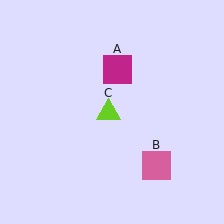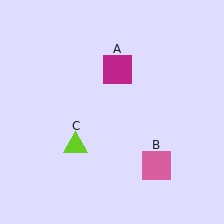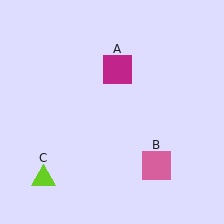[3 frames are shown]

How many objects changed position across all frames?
1 object changed position: lime triangle (object C).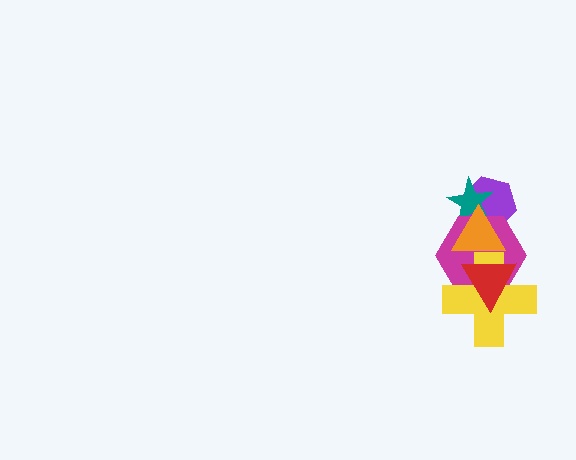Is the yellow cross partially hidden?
Yes, it is partially covered by another shape.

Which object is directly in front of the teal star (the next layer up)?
The magenta hexagon is directly in front of the teal star.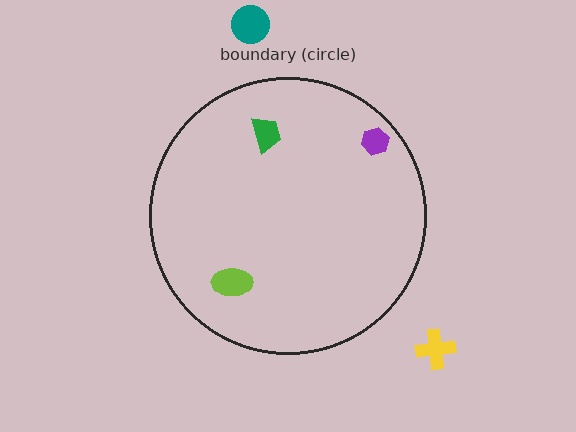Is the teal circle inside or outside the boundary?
Outside.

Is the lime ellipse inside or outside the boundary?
Inside.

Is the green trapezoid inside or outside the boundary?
Inside.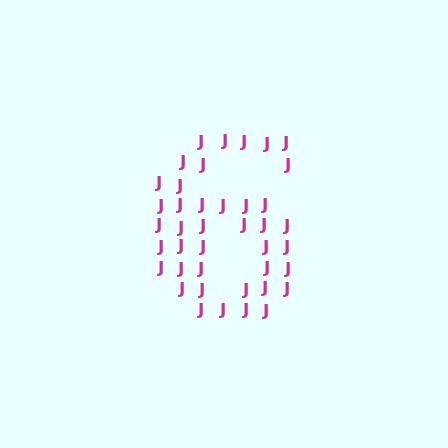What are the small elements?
The small elements are letter J's.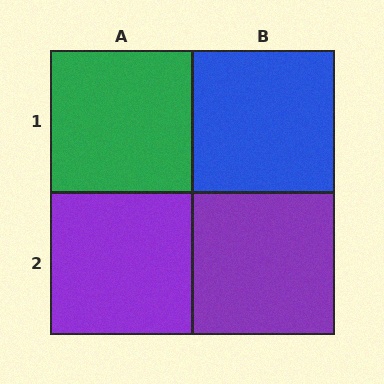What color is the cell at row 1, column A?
Green.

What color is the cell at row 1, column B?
Blue.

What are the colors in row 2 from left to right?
Purple, purple.